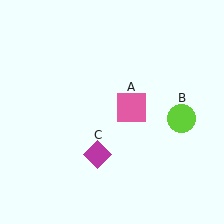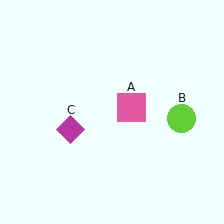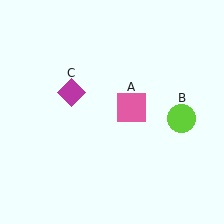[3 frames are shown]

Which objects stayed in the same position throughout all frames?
Pink square (object A) and lime circle (object B) remained stationary.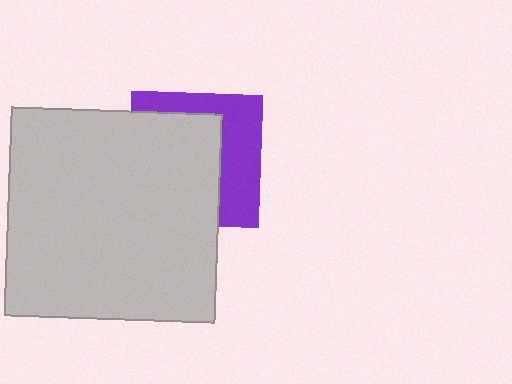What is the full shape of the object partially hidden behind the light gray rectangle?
The partially hidden object is a purple square.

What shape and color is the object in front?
The object in front is a light gray rectangle.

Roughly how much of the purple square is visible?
A small part of it is visible (roughly 41%).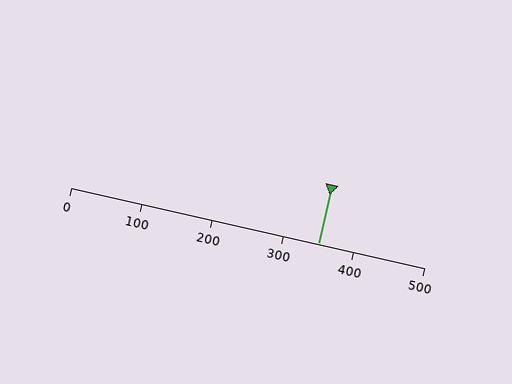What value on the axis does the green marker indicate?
The marker indicates approximately 350.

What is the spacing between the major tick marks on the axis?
The major ticks are spaced 100 apart.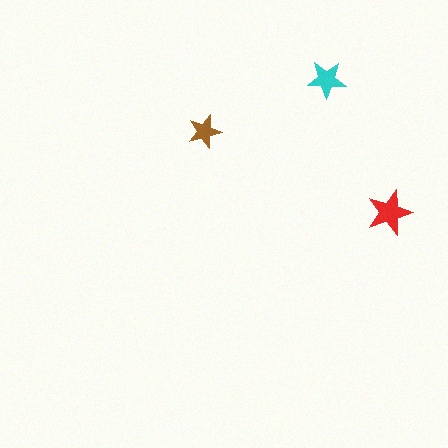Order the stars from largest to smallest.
the red one, the cyan one, the brown one.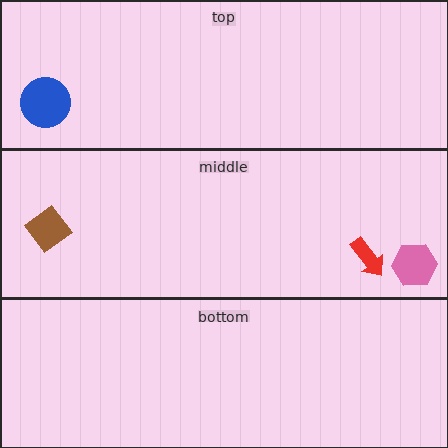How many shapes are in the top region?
1.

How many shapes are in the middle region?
3.